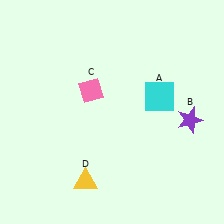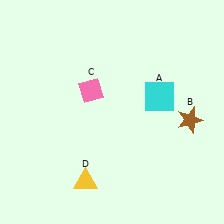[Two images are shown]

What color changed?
The star (B) changed from purple in Image 1 to brown in Image 2.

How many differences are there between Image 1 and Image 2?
There is 1 difference between the two images.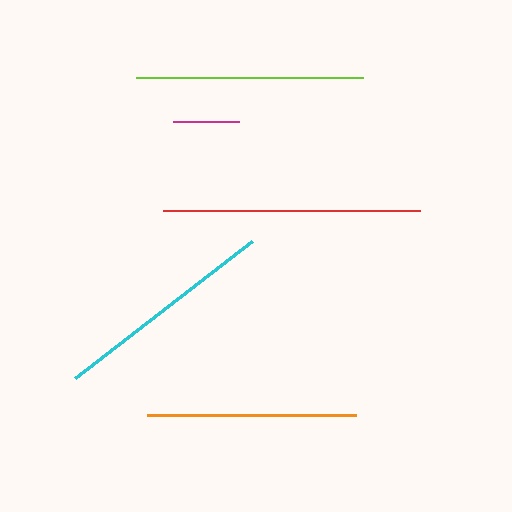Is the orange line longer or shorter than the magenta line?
The orange line is longer than the magenta line.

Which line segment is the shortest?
The magenta line is the shortest at approximately 67 pixels.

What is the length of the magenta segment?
The magenta segment is approximately 67 pixels long.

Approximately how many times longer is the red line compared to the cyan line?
The red line is approximately 1.1 times the length of the cyan line.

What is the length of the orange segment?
The orange segment is approximately 209 pixels long.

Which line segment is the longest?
The red line is the longest at approximately 257 pixels.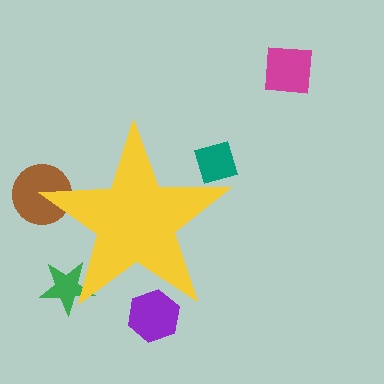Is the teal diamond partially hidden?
Yes, the teal diamond is partially hidden behind the yellow star.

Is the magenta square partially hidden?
No, the magenta square is fully visible.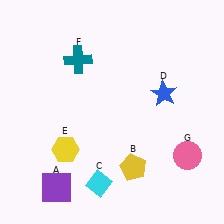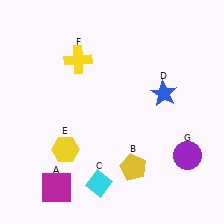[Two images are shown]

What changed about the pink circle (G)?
In Image 1, G is pink. In Image 2, it changed to purple.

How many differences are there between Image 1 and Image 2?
There are 3 differences between the two images.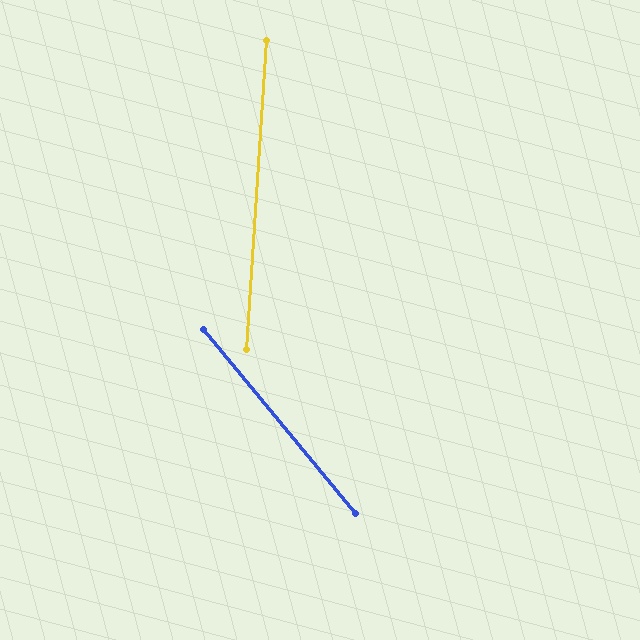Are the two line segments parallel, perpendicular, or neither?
Neither parallel nor perpendicular — they differ by about 43°.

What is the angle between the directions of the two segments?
Approximately 43 degrees.